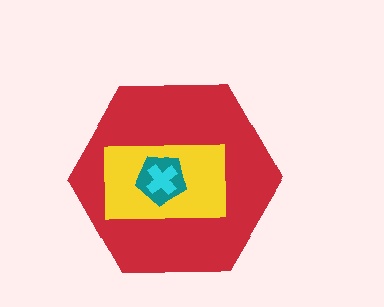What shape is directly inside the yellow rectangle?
The teal pentagon.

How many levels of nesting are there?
4.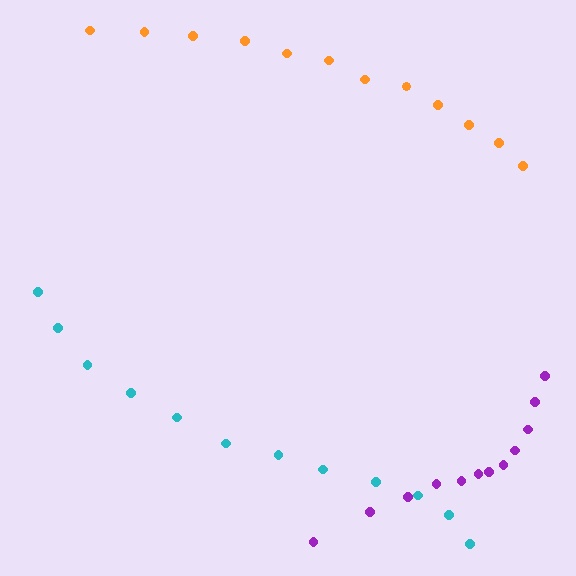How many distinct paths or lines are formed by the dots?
There are 3 distinct paths.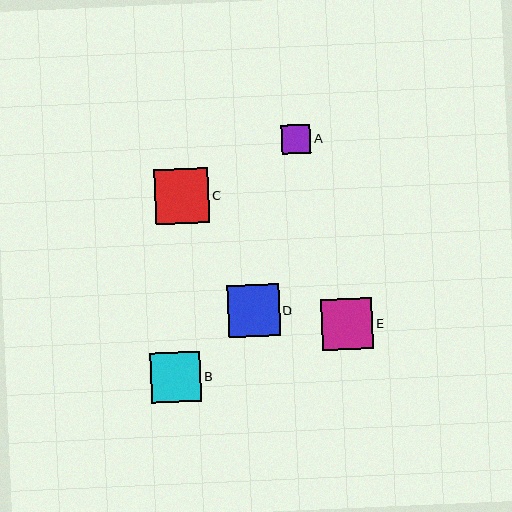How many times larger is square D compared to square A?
Square D is approximately 1.8 times the size of square A.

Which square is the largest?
Square C is the largest with a size of approximately 54 pixels.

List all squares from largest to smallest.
From largest to smallest: C, D, E, B, A.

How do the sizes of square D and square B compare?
Square D and square B are approximately the same size.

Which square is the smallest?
Square A is the smallest with a size of approximately 29 pixels.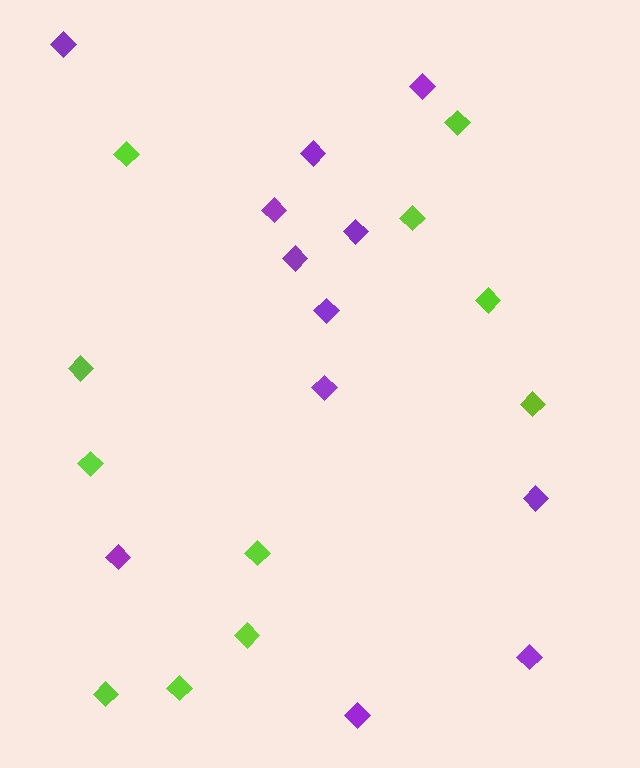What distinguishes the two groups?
There are 2 groups: one group of purple diamonds (12) and one group of lime diamonds (11).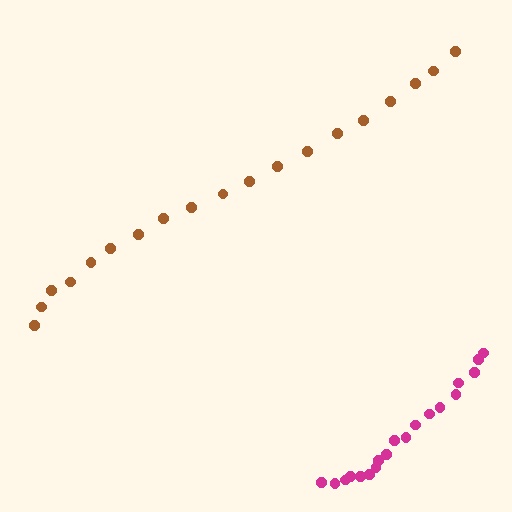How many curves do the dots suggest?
There are 2 distinct paths.